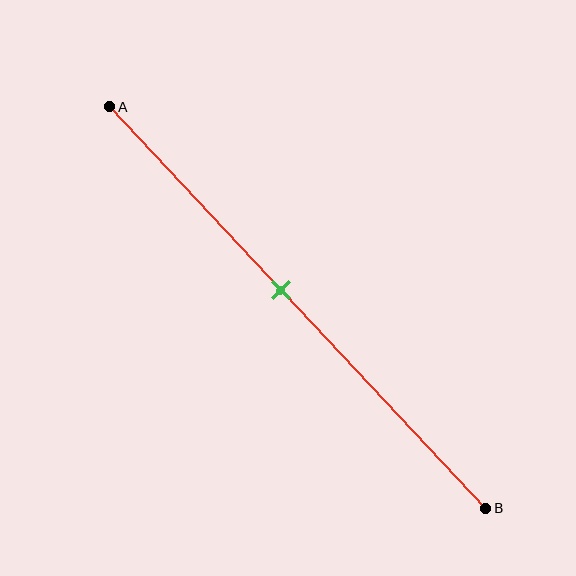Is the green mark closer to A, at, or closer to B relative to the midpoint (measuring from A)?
The green mark is closer to point A than the midpoint of segment AB.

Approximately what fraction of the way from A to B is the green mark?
The green mark is approximately 45% of the way from A to B.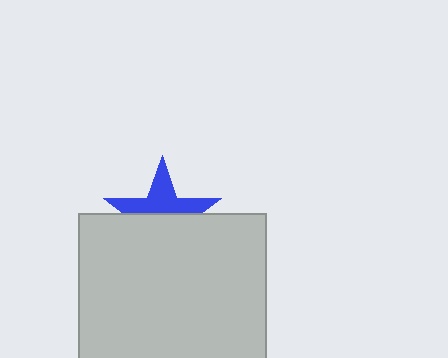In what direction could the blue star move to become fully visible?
The blue star could move up. That would shift it out from behind the light gray square entirely.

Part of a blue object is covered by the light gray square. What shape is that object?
It is a star.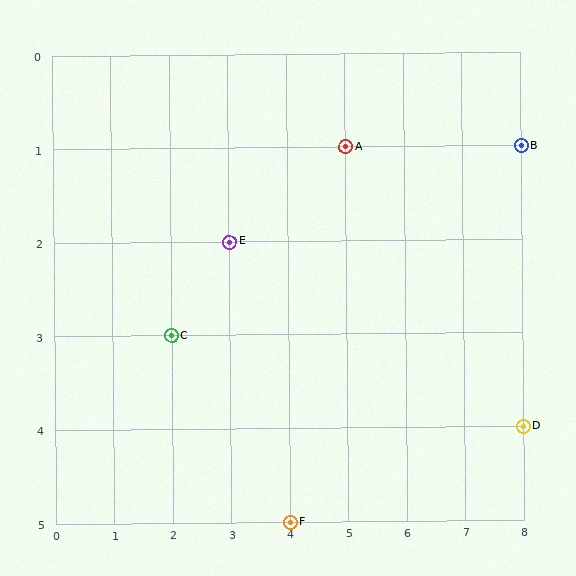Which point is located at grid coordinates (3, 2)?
Point E is at (3, 2).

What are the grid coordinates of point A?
Point A is at grid coordinates (5, 1).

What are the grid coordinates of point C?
Point C is at grid coordinates (2, 3).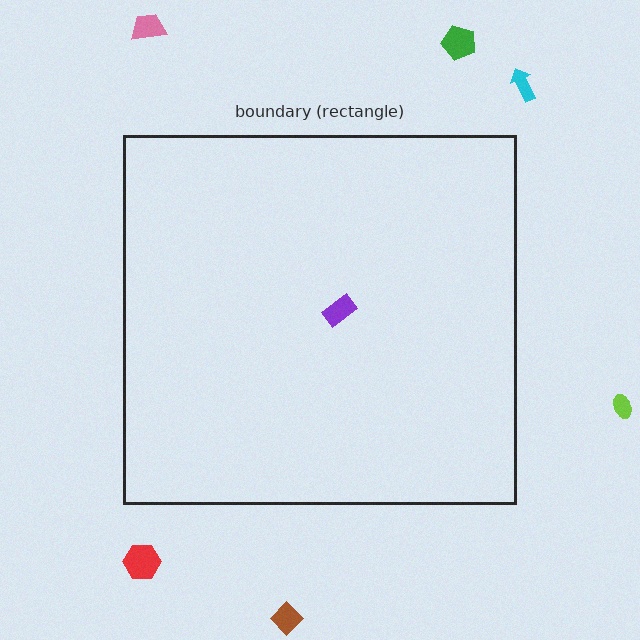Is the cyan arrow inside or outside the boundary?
Outside.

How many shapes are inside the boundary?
1 inside, 6 outside.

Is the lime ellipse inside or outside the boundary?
Outside.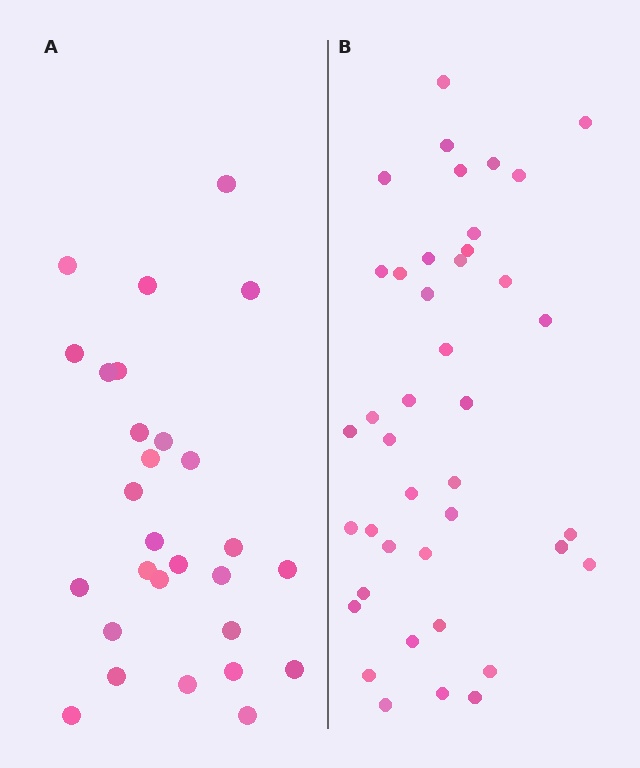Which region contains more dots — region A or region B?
Region B (the right region) has more dots.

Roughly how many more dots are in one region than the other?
Region B has approximately 15 more dots than region A.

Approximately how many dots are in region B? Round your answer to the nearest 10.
About 40 dots. (The exact count is 41, which rounds to 40.)